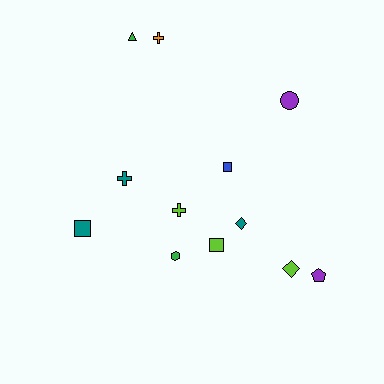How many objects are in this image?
There are 12 objects.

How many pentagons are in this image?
There is 1 pentagon.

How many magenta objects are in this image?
There are no magenta objects.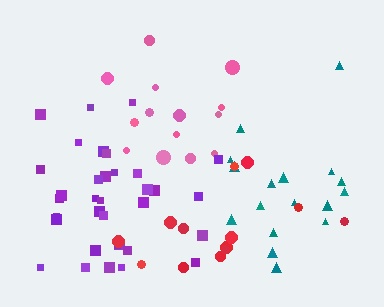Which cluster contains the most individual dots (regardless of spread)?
Purple (34).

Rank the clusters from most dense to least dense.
pink, purple, teal, red.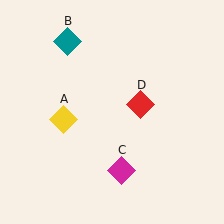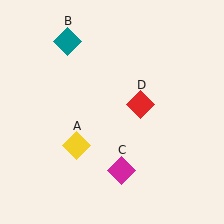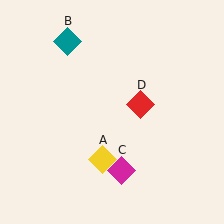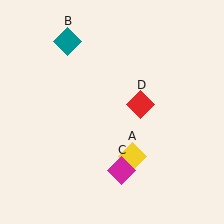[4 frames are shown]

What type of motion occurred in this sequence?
The yellow diamond (object A) rotated counterclockwise around the center of the scene.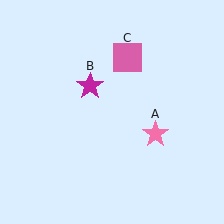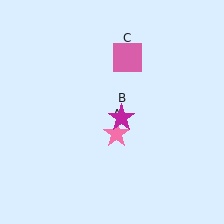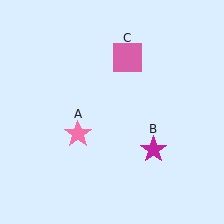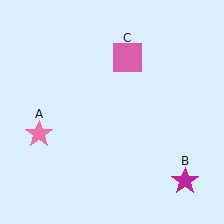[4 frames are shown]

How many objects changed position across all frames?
2 objects changed position: pink star (object A), magenta star (object B).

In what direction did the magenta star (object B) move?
The magenta star (object B) moved down and to the right.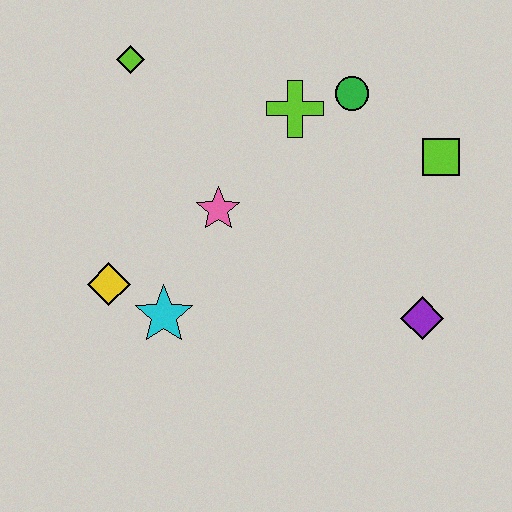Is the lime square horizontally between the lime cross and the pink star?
No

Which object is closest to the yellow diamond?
The cyan star is closest to the yellow diamond.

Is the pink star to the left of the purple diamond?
Yes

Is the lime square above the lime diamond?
No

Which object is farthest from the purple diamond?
The lime diamond is farthest from the purple diamond.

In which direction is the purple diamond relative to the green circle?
The purple diamond is below the green circle.